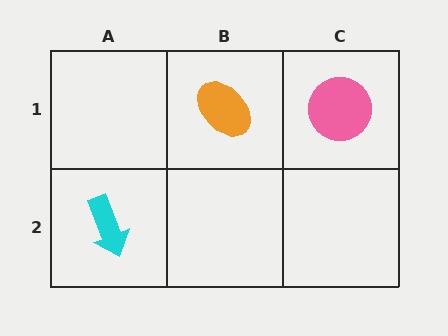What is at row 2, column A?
A cyan arrow.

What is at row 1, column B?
An orange ellipse.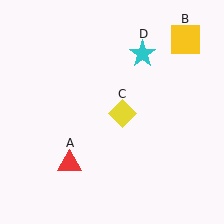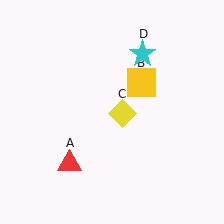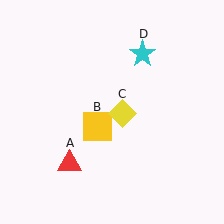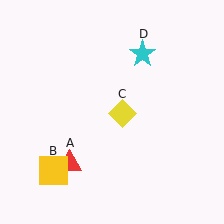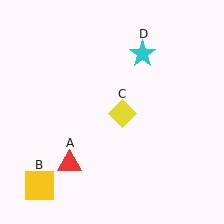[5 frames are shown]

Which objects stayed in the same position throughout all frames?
Red triangle (object A) and yellow diamond (object C) and cyan star (object D) remained stationary.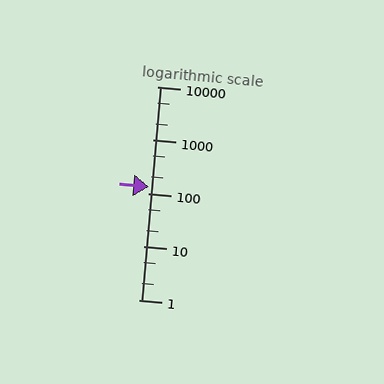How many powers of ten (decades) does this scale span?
The scale spans 4 decades, from 1 to 10000.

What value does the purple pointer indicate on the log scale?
The pointer indicates approximately 130.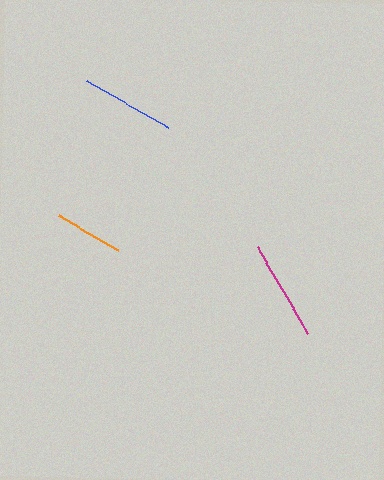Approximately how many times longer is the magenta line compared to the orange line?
The magenta line is approximately 1.4 times the length of the orange line.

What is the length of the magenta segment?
The magenta segment is approximately 99 pixels long.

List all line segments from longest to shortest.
From longest to shortest: magenta, blue, orange.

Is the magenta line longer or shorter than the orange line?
The magenta line is longer than the orange line.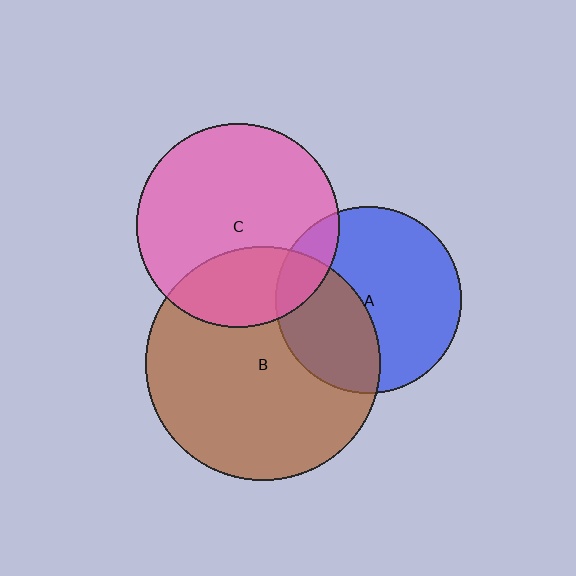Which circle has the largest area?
Circle B (brown).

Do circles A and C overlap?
Yes.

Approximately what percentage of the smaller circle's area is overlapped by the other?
Approximately 15%.